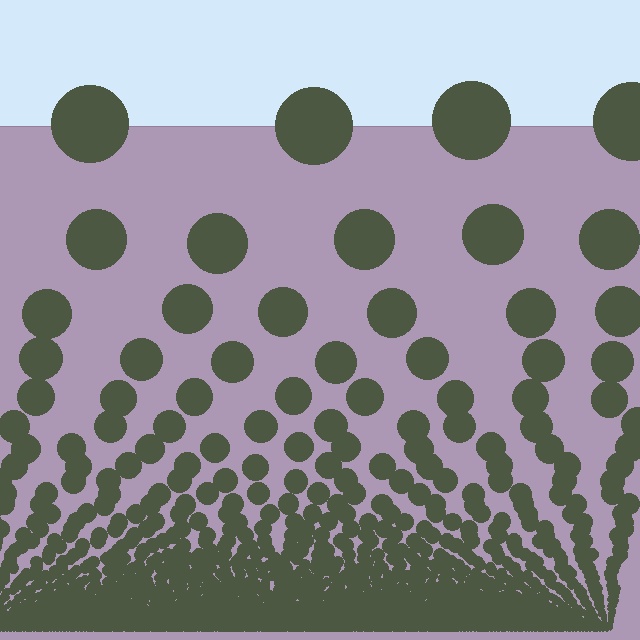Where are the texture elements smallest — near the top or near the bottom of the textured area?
Near the bottom.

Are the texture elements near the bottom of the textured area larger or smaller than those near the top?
Smaller. The gradient is inverted — elements near the bottom are smaller and denser.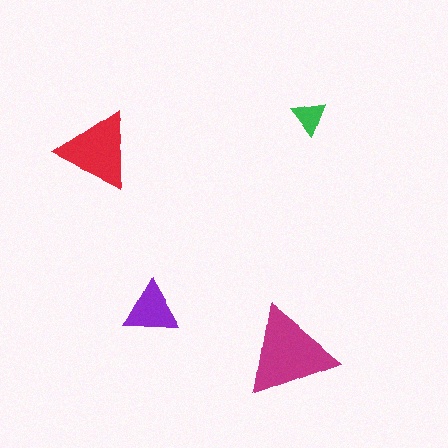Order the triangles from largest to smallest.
the magenta one, the red one, the purple one, the green one.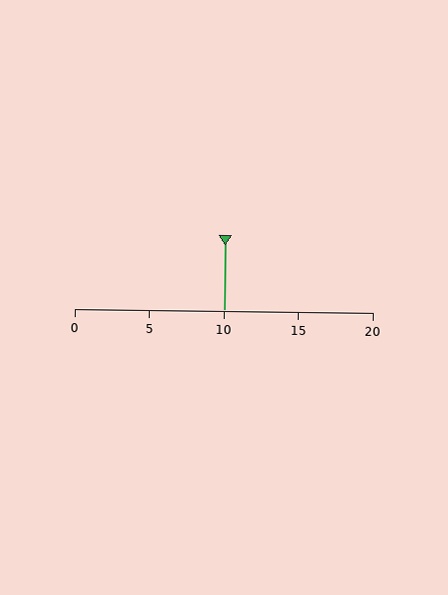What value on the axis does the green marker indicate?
The marker indicates approximately 10.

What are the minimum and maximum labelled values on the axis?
The axis runs from 0 to 20.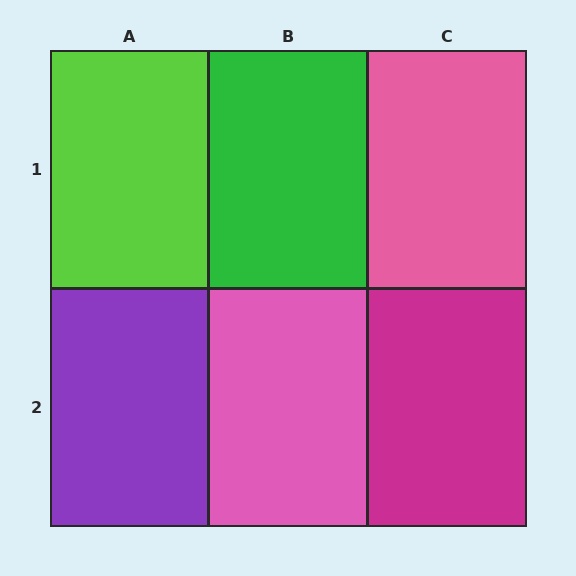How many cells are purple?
1 cell is purple.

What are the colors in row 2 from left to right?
Purple, pink, magenta.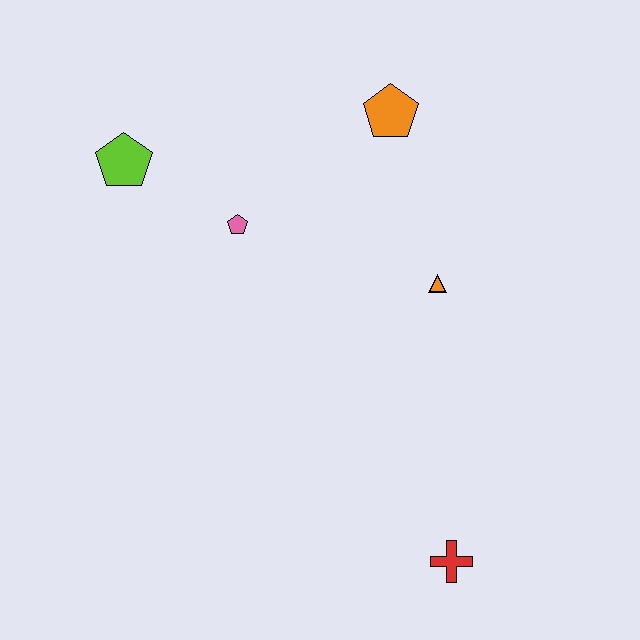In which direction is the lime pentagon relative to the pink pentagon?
The lime pentagon is to the left of the pink pentagon.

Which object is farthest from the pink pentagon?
The red cross is farthest from the pink pentagon.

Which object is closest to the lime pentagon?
The pink pentagon is closest to the lime pentagon.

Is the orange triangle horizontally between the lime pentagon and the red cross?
Yes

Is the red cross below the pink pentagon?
Yes